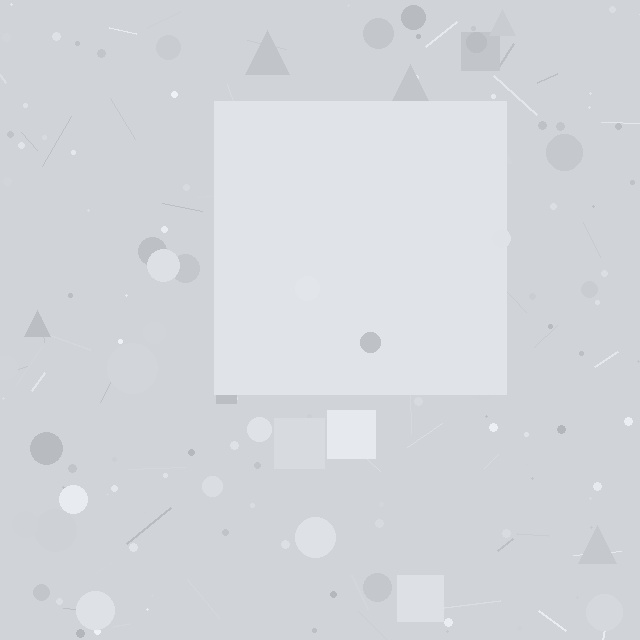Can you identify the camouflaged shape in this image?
The camouflaged shape is a square.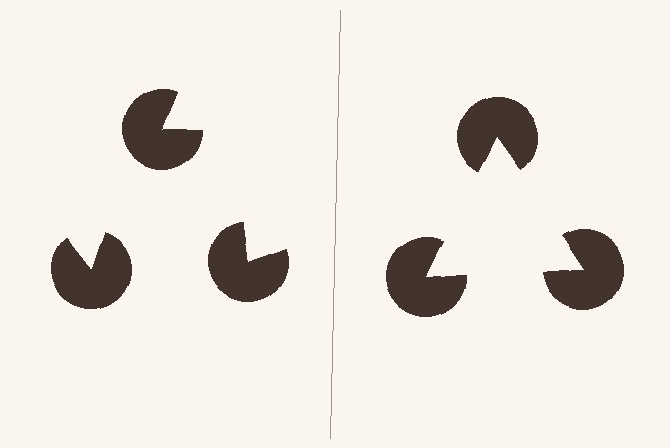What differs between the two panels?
The pac-man discs are positioned identically on both sides; only the wedge orientations differ. On the right they align to a triangle; on the left they are misaligned.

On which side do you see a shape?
An illusory triangle appears on the right side. On the left side the wedge cuts are rotated, so no coherent shape forms.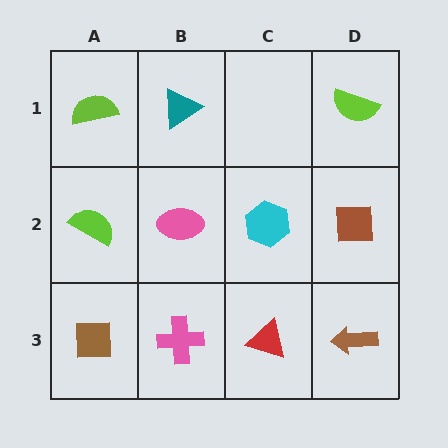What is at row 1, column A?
A lime semicircle.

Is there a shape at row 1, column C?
No, that cell is empty.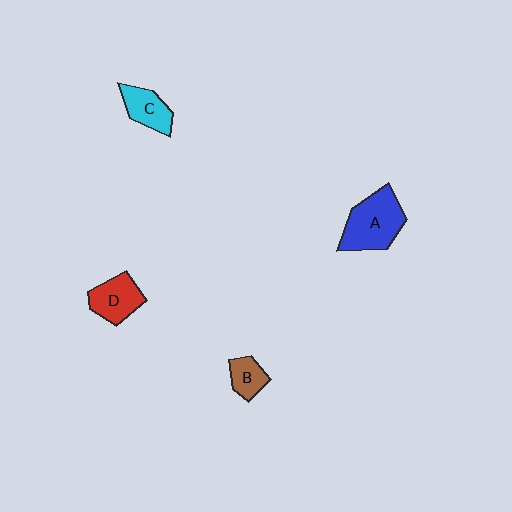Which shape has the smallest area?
Shape B (brown).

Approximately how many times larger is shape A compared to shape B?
Approximately 2.4 times.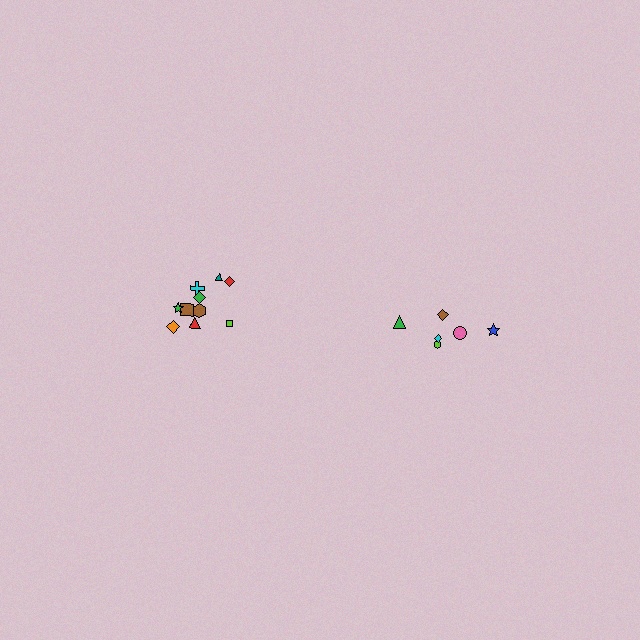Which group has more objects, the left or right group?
The left group.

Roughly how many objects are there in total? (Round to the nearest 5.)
Roughly 15 objects in total.